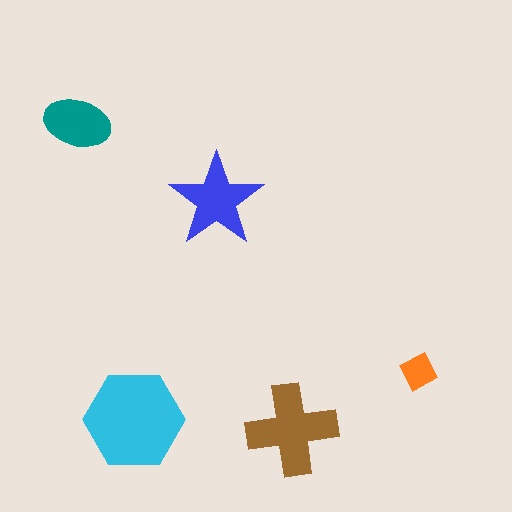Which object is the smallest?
The orange diamond.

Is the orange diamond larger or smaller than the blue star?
Smaller.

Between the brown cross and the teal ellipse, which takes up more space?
The brown cross.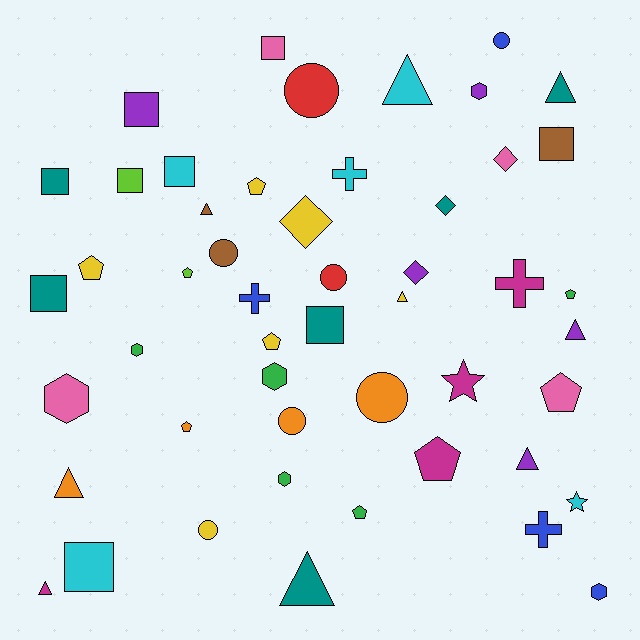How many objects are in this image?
There are 50 objects.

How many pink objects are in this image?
There are 4 pink objects.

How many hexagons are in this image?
There are 6 hexagons.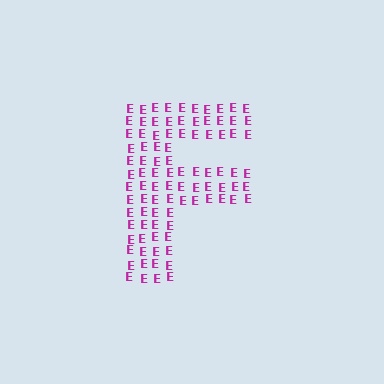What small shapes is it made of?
It is made of small letter E's.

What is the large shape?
The large shape is the letter F.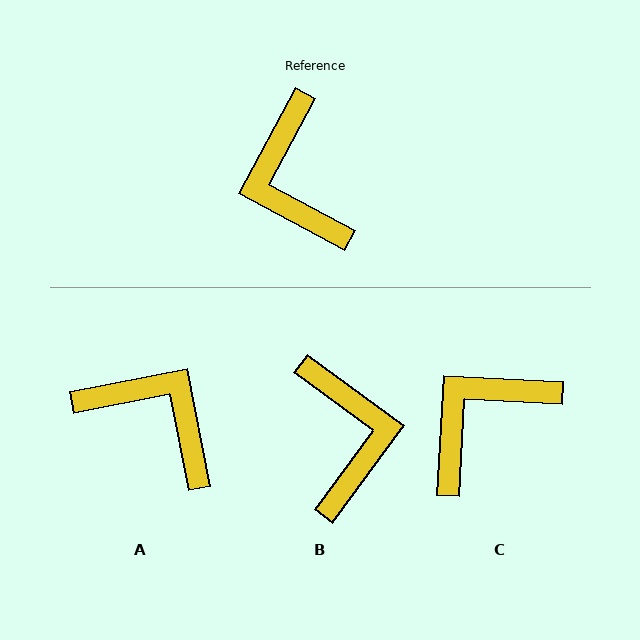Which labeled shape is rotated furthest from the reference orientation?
B, about 172 degrees away.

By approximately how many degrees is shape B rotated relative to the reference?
Approximately 172 degrees counter-clockwise.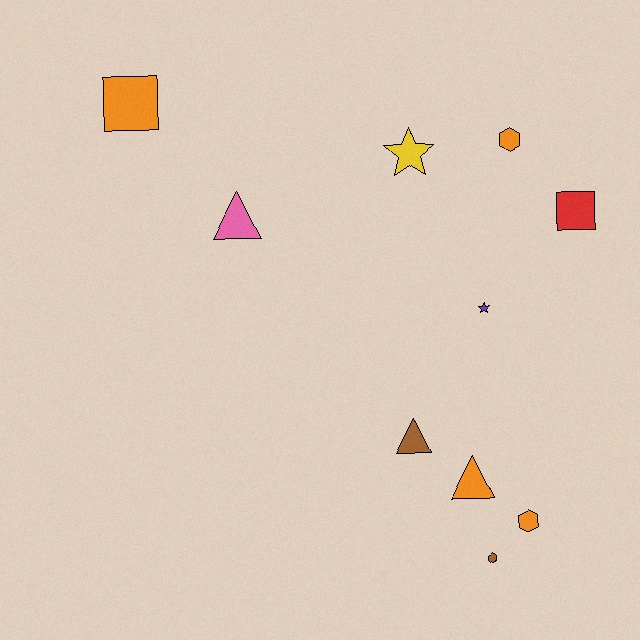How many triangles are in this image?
There are 3 triangles.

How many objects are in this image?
There are 10 objects.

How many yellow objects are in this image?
There is 1 yellow object.